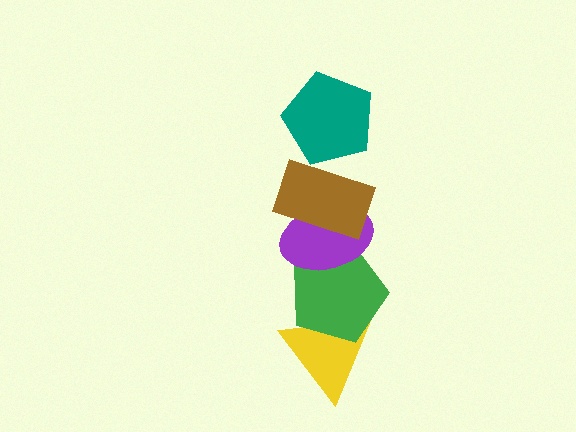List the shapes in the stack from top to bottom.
From top to bottom: the teal pentagon, the brown rectangle, the purple ellipse, the green pentagon, the yellow triangle.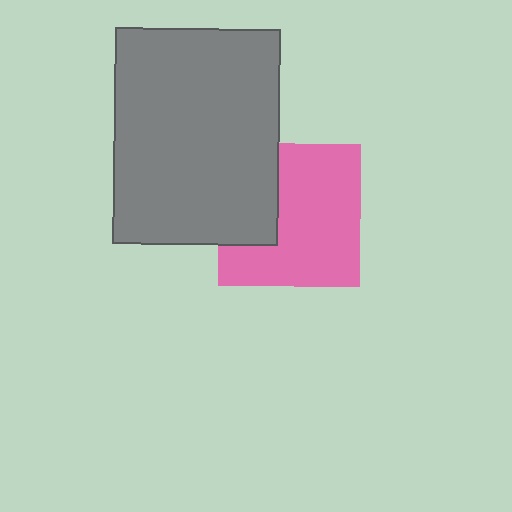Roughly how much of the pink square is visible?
Most of it is visible (roughly 70%).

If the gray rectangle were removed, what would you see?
You would see the complete pink square.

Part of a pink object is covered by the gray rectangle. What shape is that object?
It is a square.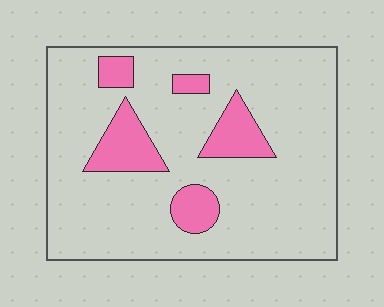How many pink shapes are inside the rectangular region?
5.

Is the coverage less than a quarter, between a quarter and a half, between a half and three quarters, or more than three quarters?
Less than a quarter.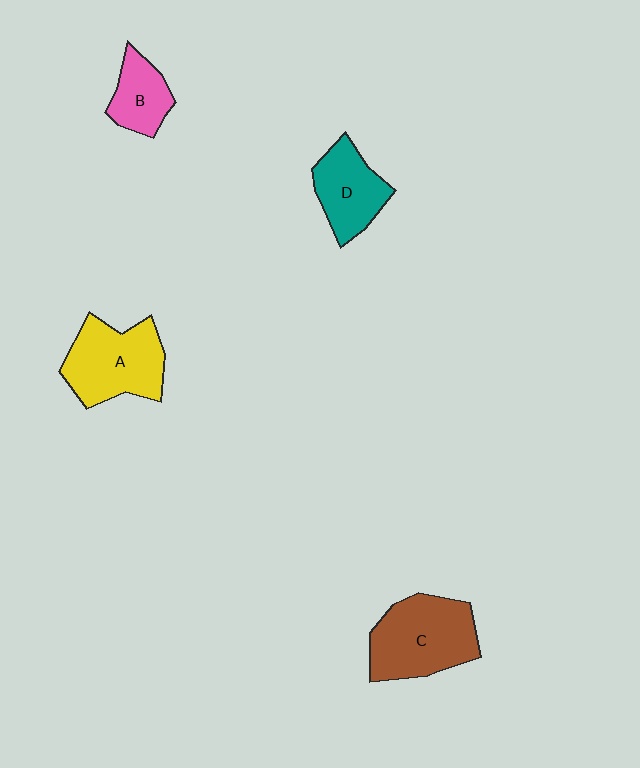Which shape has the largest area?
Shape C (brown).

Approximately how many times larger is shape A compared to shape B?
Approximately 1.8 times.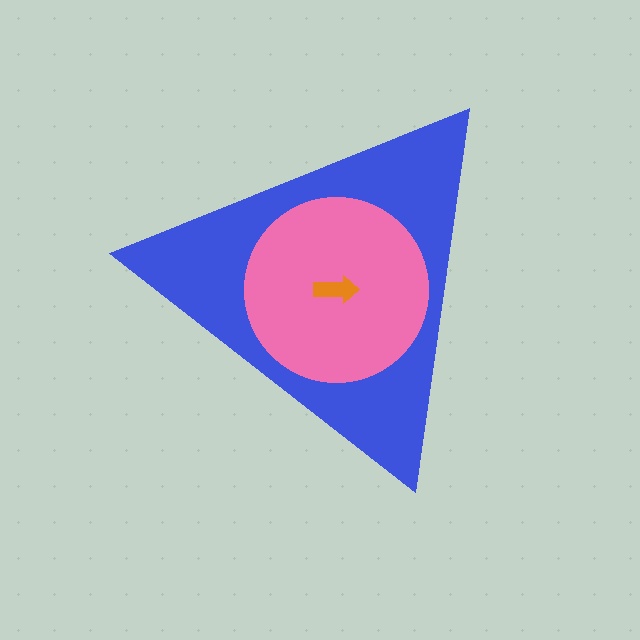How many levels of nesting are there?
3.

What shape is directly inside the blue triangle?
The pink circle.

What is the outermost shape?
The blue triangle.